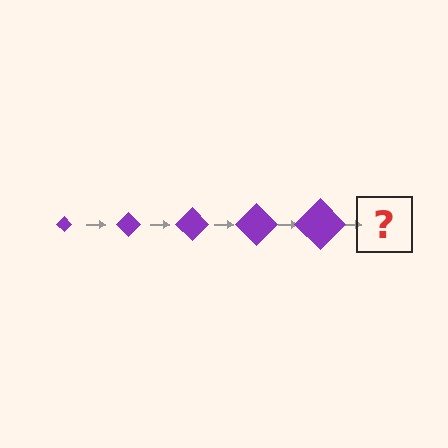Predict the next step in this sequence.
The next step is a purple diamond, larger than the previous one.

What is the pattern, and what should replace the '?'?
The pattern is that the diamond gets progressively larger each step. The '?' should be a purple diamond, larger than the previous one.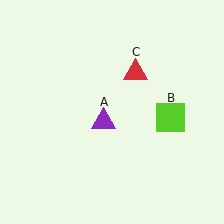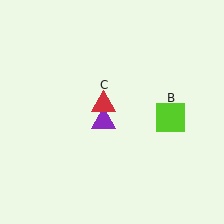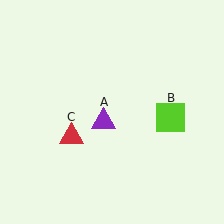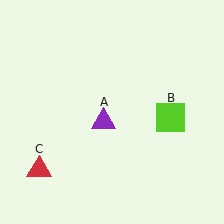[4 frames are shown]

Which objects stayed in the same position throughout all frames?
Purple triangle (object A) and lime square (object B) remained stationary.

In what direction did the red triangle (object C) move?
The red triangle (object C) moved down and to the left.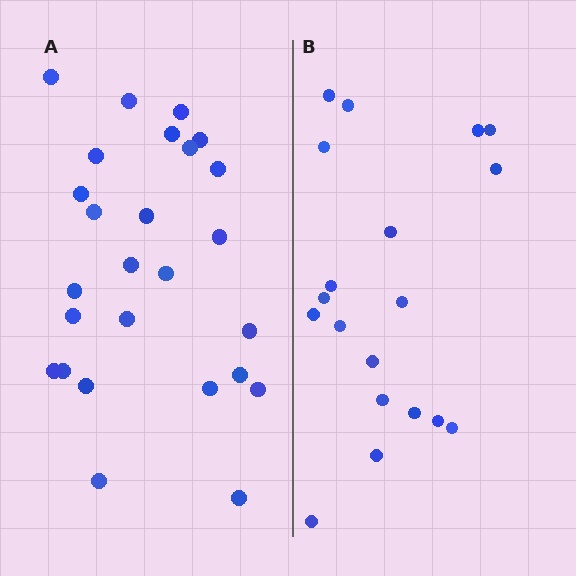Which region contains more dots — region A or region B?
Region A (the left region) has more dots.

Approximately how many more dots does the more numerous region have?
Region A has roughly 8 or so more dots than region B.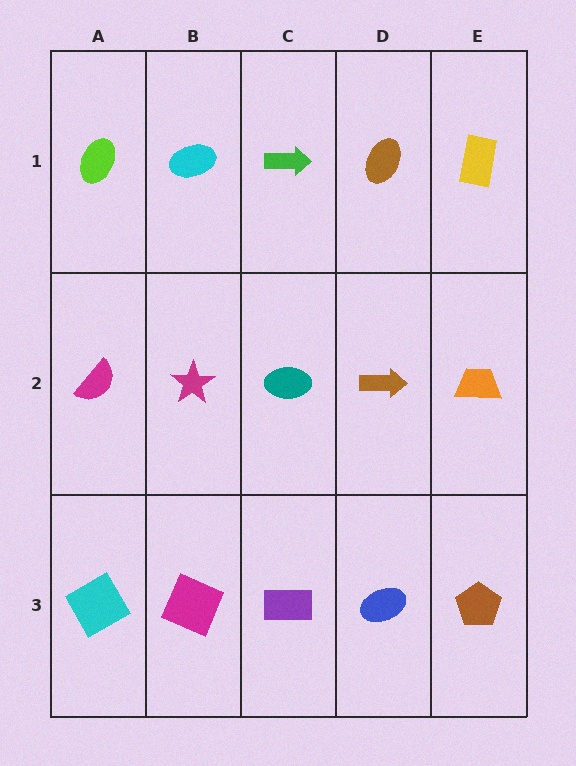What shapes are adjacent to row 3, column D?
A brown arrow (row 2, column D), a purple rectangle (row 3, column C), a brown pentagon (row 3, column E).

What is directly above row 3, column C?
A teal ellipse.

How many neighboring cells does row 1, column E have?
2.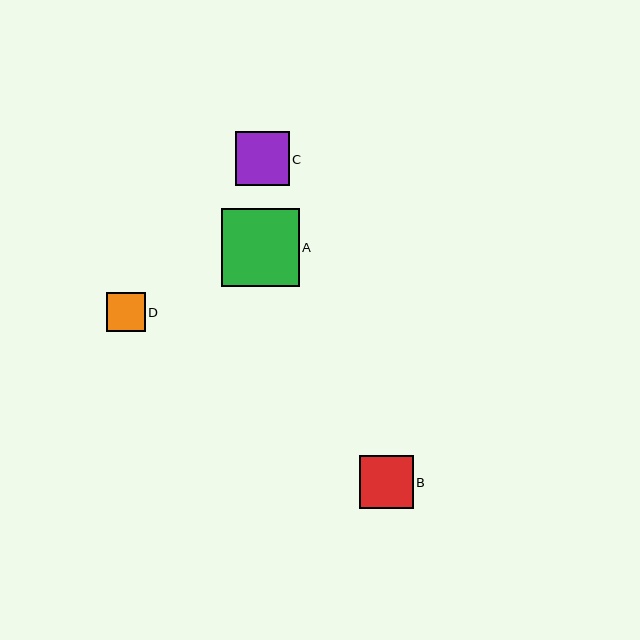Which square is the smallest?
Square D is the smallest with a size of approximately 39 pixels.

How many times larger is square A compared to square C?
Square A is approximately 1.4 times the size of square C.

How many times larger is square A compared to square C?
Square A is approximately 1.4 times the size of square C.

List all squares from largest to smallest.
From largest to smallest: A, C, B, D.